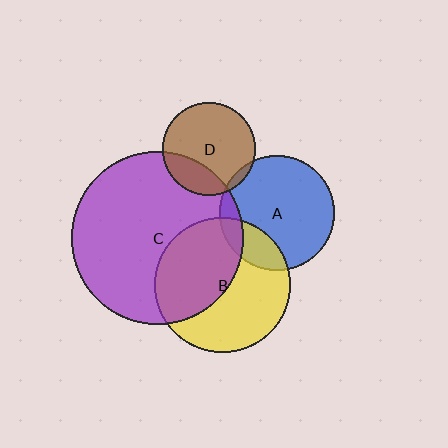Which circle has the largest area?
Circle C (purple).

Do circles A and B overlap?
Yes.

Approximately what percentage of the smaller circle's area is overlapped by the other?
Approximately 20%.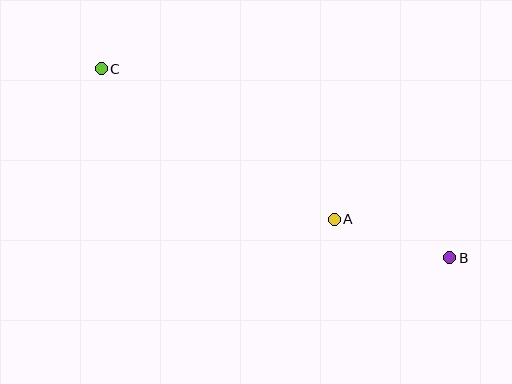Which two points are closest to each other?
Points A and B are closest to each other.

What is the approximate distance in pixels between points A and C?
The distance between A and C is approximately 277 pixels.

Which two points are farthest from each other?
Points B and C are farthest from each other.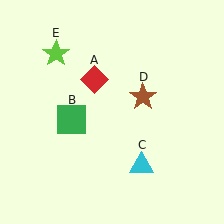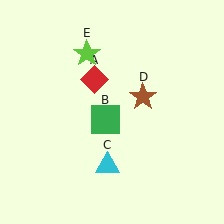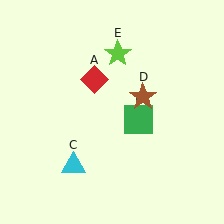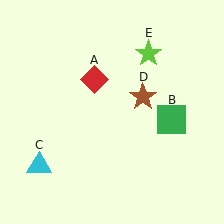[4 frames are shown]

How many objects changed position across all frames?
3 objects changed position: green square (object B), cyan triangle (object C), lime star (object E).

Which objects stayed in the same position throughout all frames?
Red diamond (object A) and brown star (object D) remained stationary.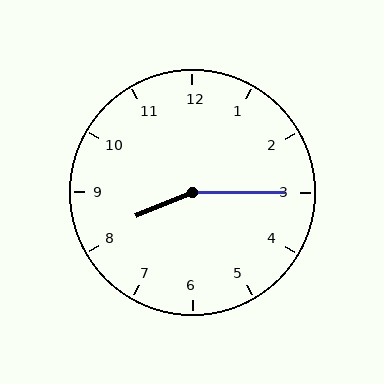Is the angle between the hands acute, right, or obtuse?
It is obtuse.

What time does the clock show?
8:15.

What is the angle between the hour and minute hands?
Approximately 158 degrees.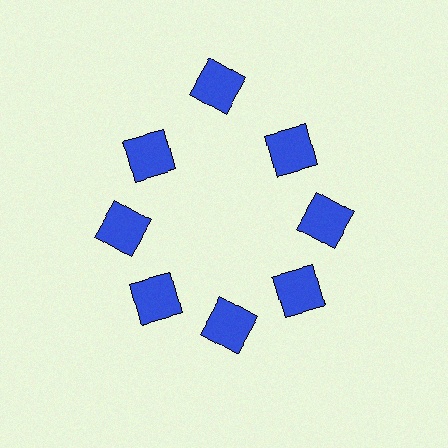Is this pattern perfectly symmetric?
No. The 8 blue squares are arranged in a ring, but one element near the 12 o'clock position is pushed outward from the center, breaking the 8-fold rotational symmetry.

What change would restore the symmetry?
The symmetry would be restored by moving it inward, back onto the ring so that all 8 squares sit at equal angles and equal distance from the center.